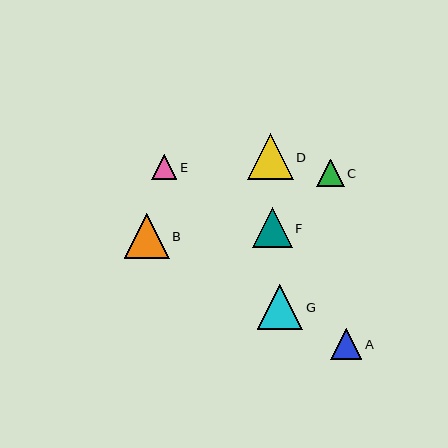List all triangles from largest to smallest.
From largest to smallest: D, G, B, F, A, C, E.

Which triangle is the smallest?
Triangle E is the smallest with a size of approximately 25 pixels.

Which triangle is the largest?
Triangle D is the largest with a size of approximately 46 pixels.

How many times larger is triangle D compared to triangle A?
Triangle D is approximately 1.5 times the size of triangle A.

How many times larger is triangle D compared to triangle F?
Triangle D is approximately 1.2 times the size of triangle F.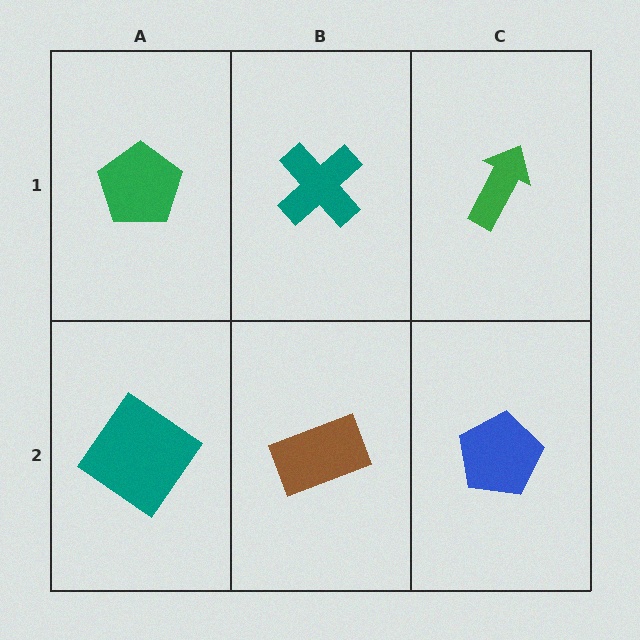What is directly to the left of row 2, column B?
A teal diamond.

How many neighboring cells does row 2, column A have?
2.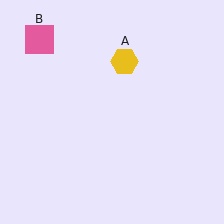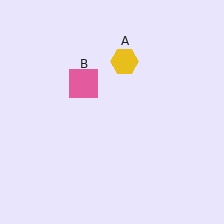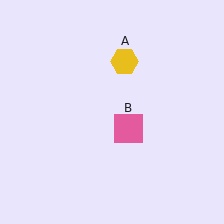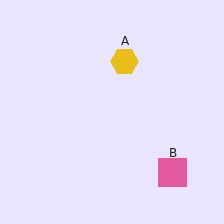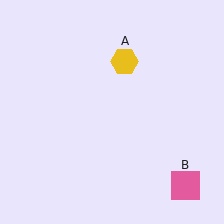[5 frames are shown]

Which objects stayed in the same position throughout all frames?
Yellow hexagon (object A) remained stationary.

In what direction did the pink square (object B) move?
The pink square (object B) moved down and to the right.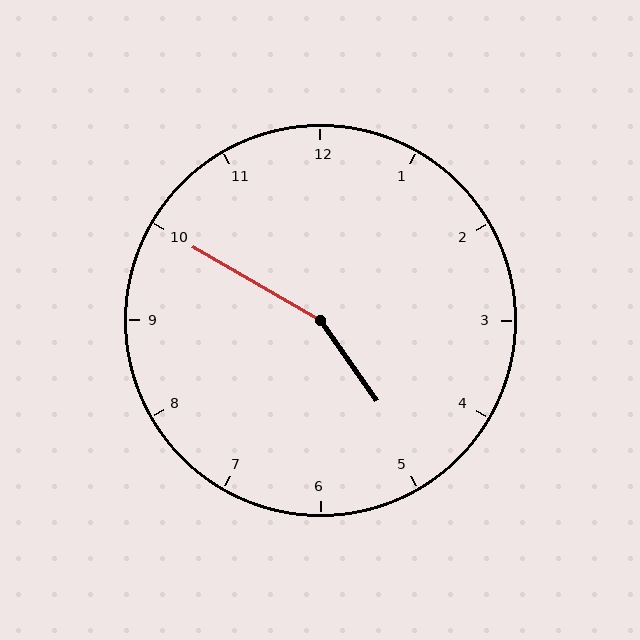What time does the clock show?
4:50.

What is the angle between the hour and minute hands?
Approximately 155 degrees.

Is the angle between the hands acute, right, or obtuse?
It is obtuse.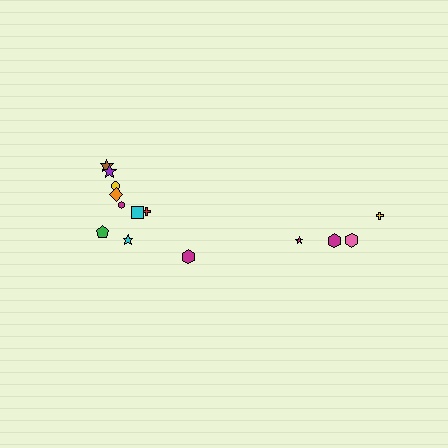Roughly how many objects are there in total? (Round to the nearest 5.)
Roughly 15 objects in total.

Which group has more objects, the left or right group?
The left group.